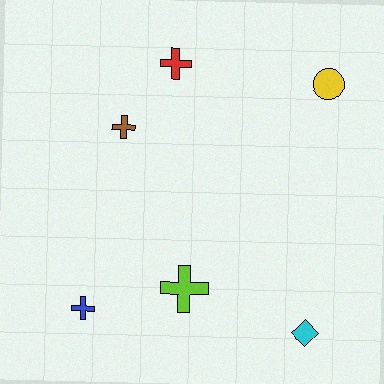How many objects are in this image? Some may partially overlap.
There are 6 objects.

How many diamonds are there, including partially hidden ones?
There is 1 diamond.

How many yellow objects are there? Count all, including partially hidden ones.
There is 1 yellow object.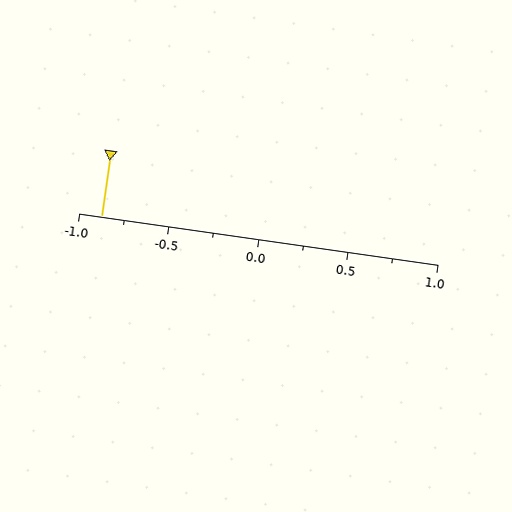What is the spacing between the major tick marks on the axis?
The major ticks are spaced 0.5 apart.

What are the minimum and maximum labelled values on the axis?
The axis runs from -1.0 to 1.0.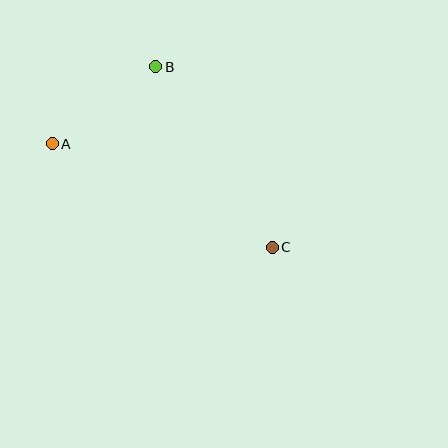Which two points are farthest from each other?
Points A and C are farthest from each other.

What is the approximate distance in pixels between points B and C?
The distance between B and C is approximately 215 pixels.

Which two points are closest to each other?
Points A and B are closest to each other.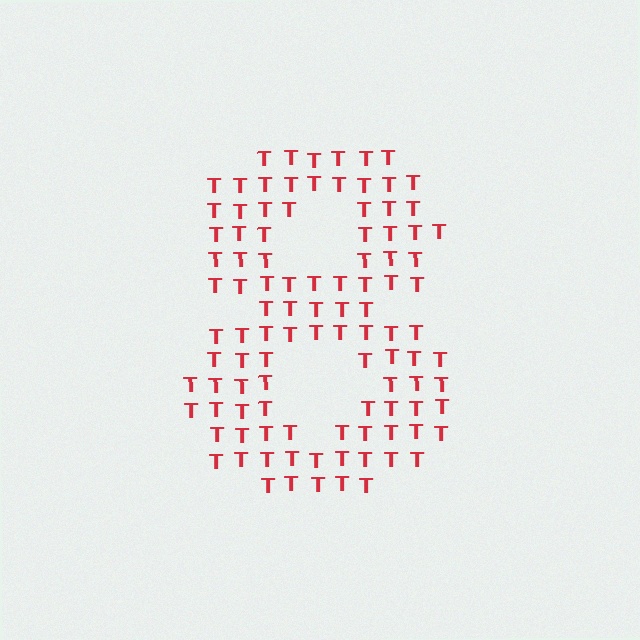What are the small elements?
The small elements are letter T's.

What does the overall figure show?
The overall figure shows the digit 8.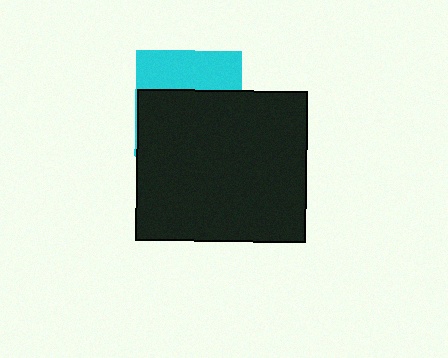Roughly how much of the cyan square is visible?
A small part of it is visible (roughly 37%).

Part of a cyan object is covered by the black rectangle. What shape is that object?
It is a square.